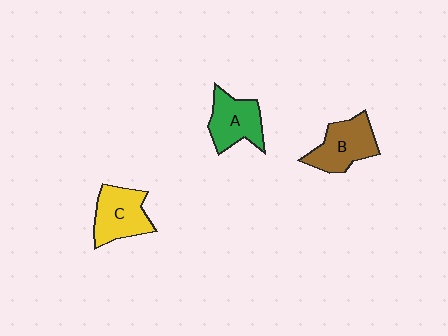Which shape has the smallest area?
Shape A (green).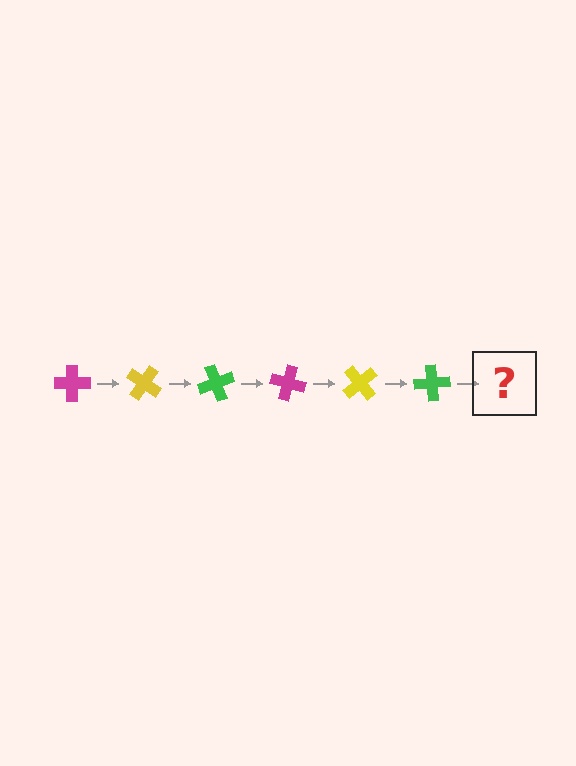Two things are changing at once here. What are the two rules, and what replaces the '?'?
The two rules are that it rotates 35 degrees each step and the color cycles through magenta, yellow, and green. The '?' should be a magenta cross, rotated 210 degrees from the start.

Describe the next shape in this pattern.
It should be a magenta cross, rotated 210 degrees from the start.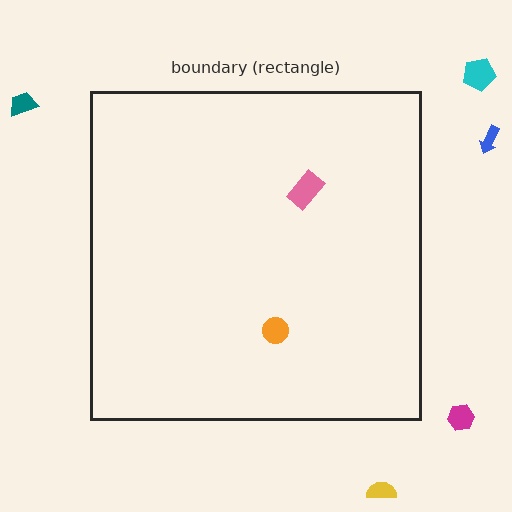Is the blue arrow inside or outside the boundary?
Outside.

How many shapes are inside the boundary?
2 inside, 5 outside.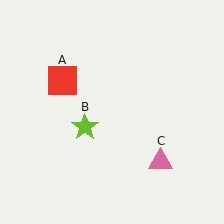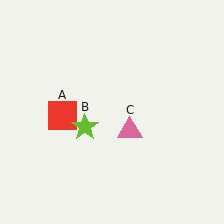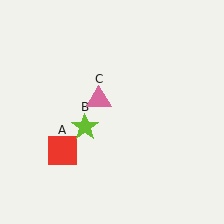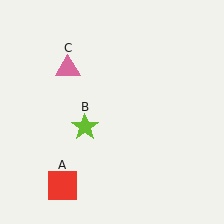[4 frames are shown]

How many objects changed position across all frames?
2 objects changed position: red square (object A), pink triangle (object C).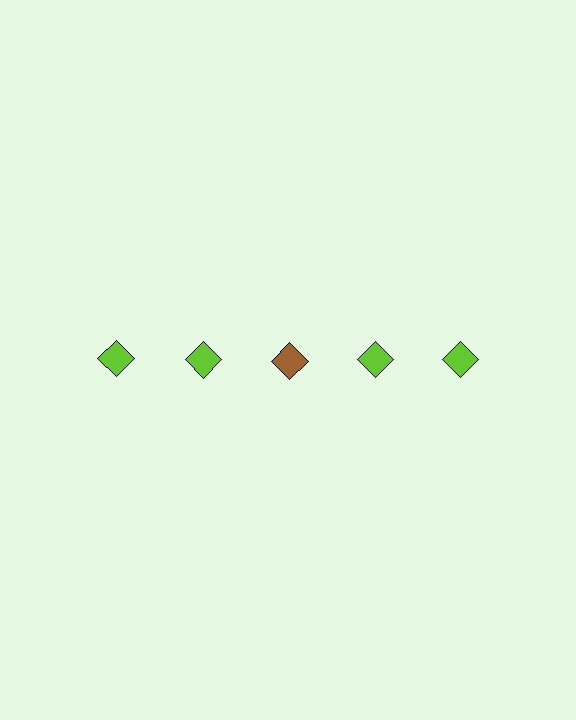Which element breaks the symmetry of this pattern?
The brown diamond in the top row, center column breaks the symmetry. All other shapes are lime diamonds.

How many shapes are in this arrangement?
There are 5 shapes arranged in a grid pattern.